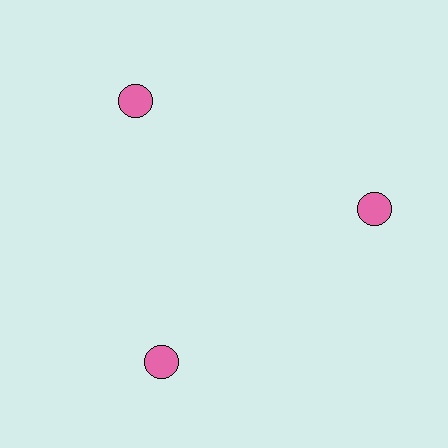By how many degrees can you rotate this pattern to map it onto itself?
The pattern maps onto itself every 120 degrees of rotation.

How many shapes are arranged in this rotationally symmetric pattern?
There are 3 shapes, arranged in 3 groups of 1.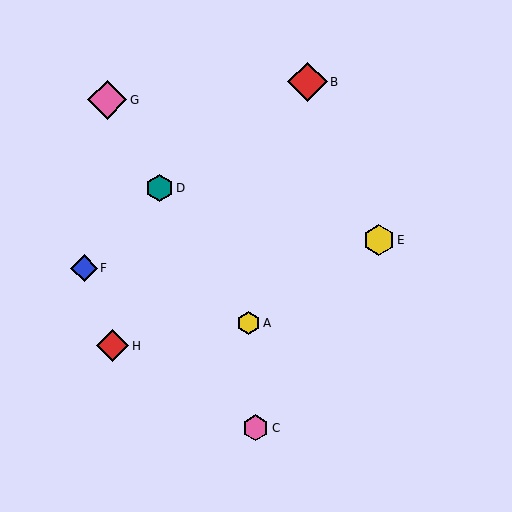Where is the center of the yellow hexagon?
The center of the yellow hexagon is at (379, 240).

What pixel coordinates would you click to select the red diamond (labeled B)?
Click at (307, 82) to select the red diamond B.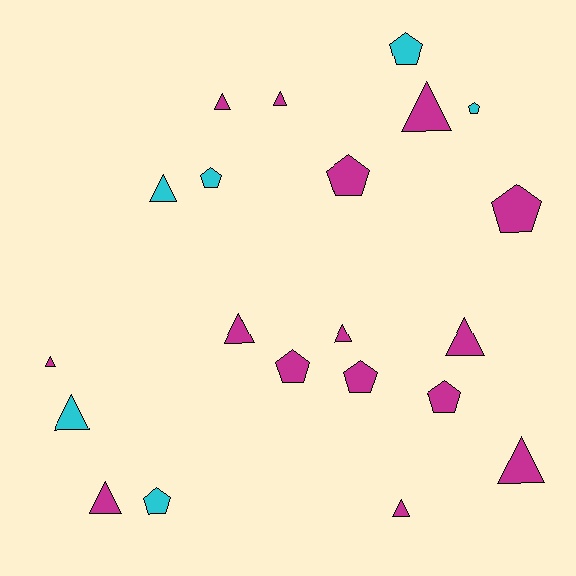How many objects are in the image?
There are 21 objects.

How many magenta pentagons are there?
There are 5 magenta pentagons.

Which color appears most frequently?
Magenta, with 15 objects.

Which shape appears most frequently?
Triangle, with 12 objects.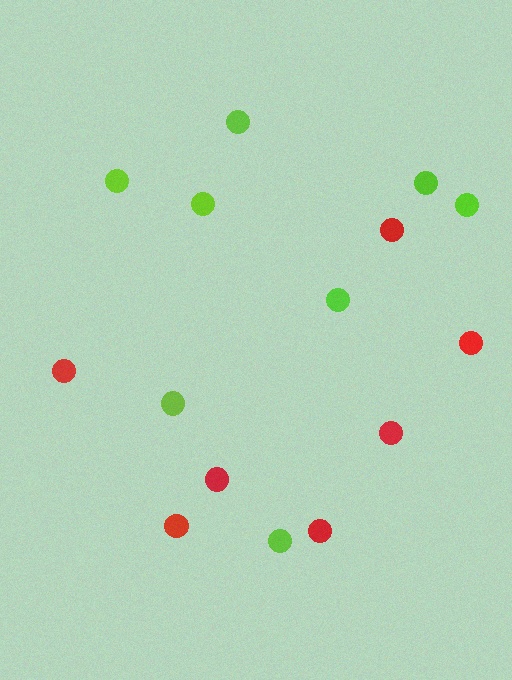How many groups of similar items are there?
There are 2 groups: one group of red circles (7) and one group of lime circles (8).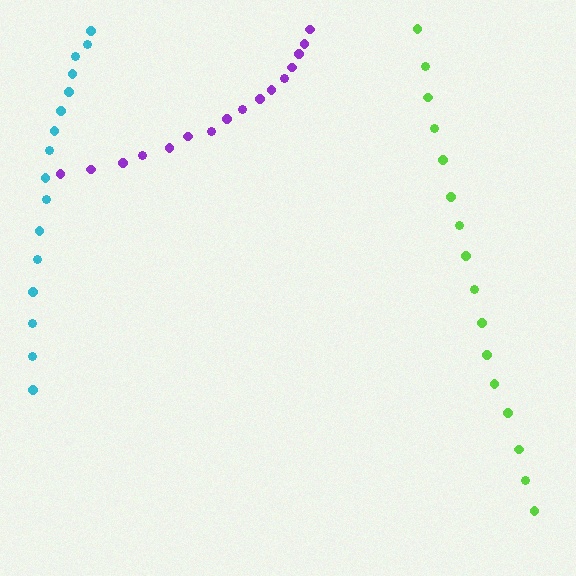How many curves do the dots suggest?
There are 3 distinct paths.